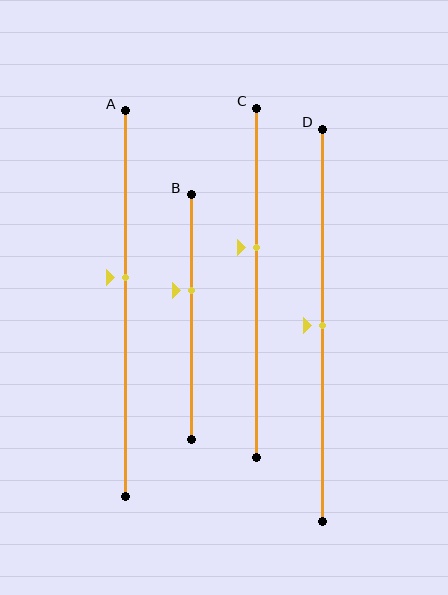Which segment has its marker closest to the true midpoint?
Segment D has its marker closest to the true midpoint.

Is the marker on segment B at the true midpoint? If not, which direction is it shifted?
No, the marker on segment B is shifted upward by about 11% of the segment length.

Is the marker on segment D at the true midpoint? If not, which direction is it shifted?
Yes, the marker on segment D is at the true midpoint.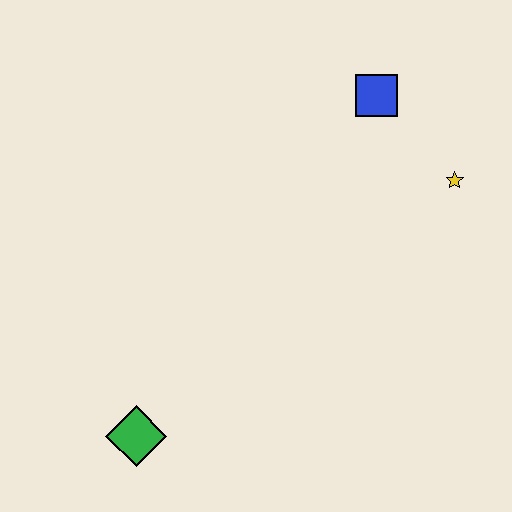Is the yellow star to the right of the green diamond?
Yes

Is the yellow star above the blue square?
No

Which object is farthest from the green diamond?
The blue square is farthest from the green diamond.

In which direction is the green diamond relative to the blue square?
The green diamond is below the blue square.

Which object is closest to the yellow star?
The blue square is closest to the yellow star.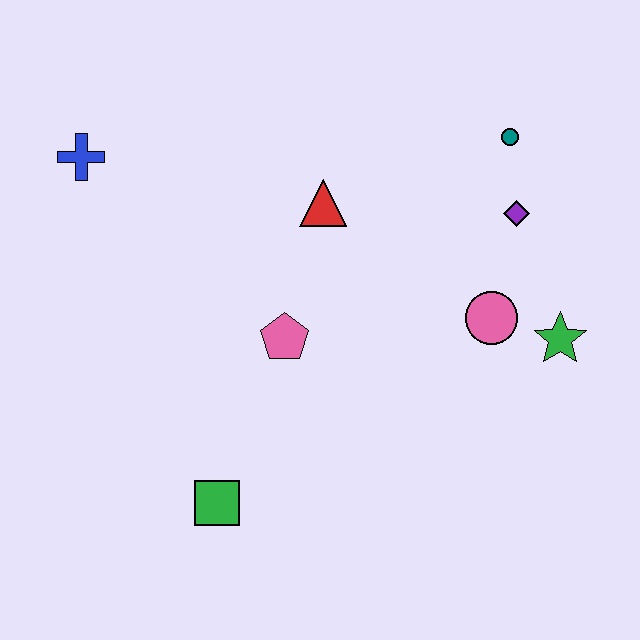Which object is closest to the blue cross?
The red triangle is closest to the blue cross.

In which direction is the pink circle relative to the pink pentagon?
The pink circle is to the right of the pink pentagon.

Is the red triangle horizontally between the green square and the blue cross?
No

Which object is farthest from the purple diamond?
The blue cross is farthest from the purple diamond.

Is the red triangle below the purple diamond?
No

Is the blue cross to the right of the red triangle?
No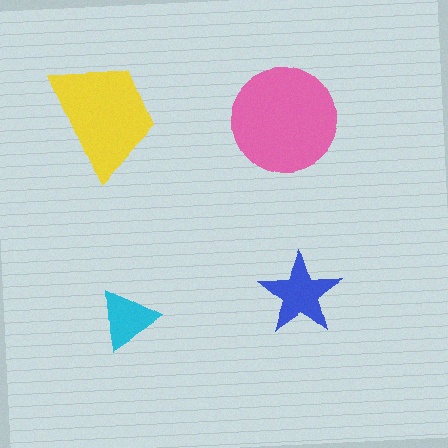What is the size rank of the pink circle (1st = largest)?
1st.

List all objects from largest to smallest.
The pink circle, the yellow trapezoid, the blue star, the cyan triangle.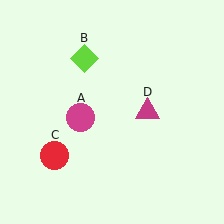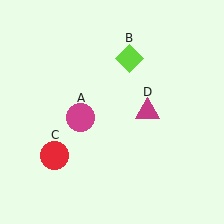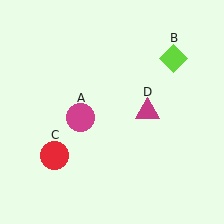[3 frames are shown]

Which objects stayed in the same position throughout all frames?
Magenta circle (object A) and red circle (object C) and magenta triangle (object D) remained stationary.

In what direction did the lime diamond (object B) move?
The lime diamond (object B) moved right.